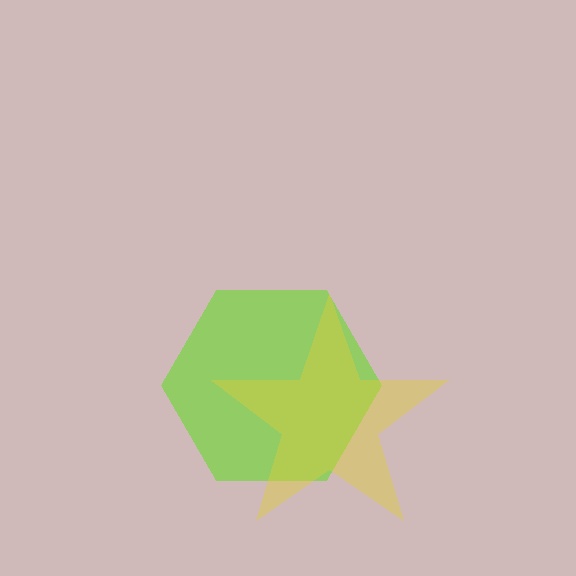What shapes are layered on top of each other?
The layered shapes are: a lime hexagon, a yellow star.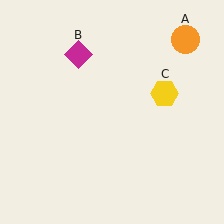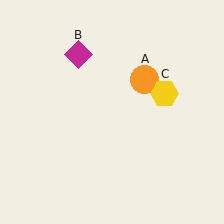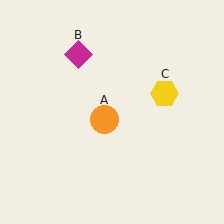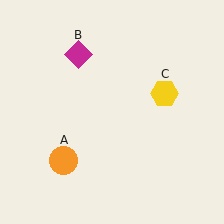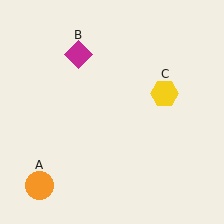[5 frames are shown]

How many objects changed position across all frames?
1 object changed position: orange circle (object A).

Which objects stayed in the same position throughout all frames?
Magenta diamond (object B) and yellow hexagon (object C) remained stationary.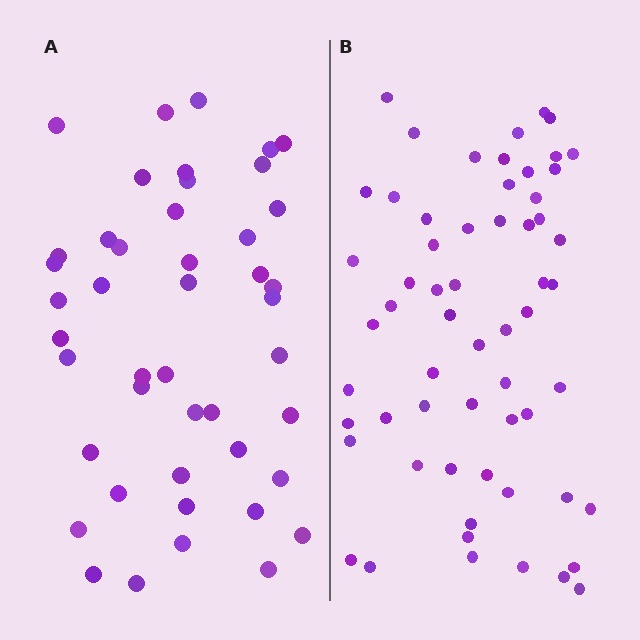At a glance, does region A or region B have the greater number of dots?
Region B (the right region) has more dots.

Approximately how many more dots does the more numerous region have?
Region B has approximately 15 more dots than region A.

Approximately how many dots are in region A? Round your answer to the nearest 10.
About 40 dots. (The exact count is 45, which rounds to 40.)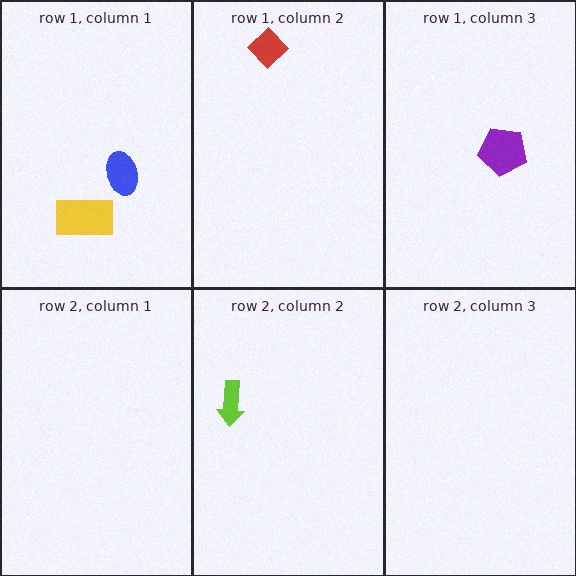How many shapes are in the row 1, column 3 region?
1.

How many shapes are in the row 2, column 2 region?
1.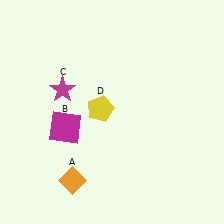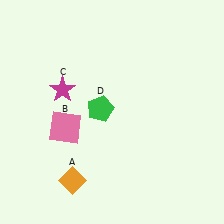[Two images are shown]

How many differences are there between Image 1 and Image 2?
There are 2 differences between the two images.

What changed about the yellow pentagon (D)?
In Image 1, D is yellow. In Image 2, it changed to green.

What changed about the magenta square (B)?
In Image 1, B is magenta. In Image 2, it changed to pink.